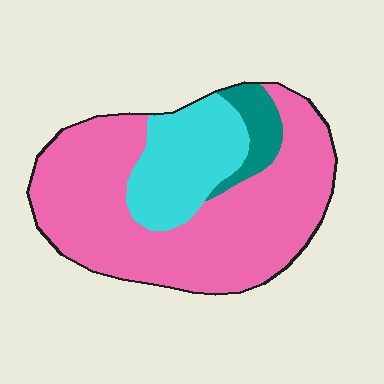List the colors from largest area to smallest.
From largest to smallest: pink, cyan, teal.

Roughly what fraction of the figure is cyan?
Cyan covers 23% of the figure.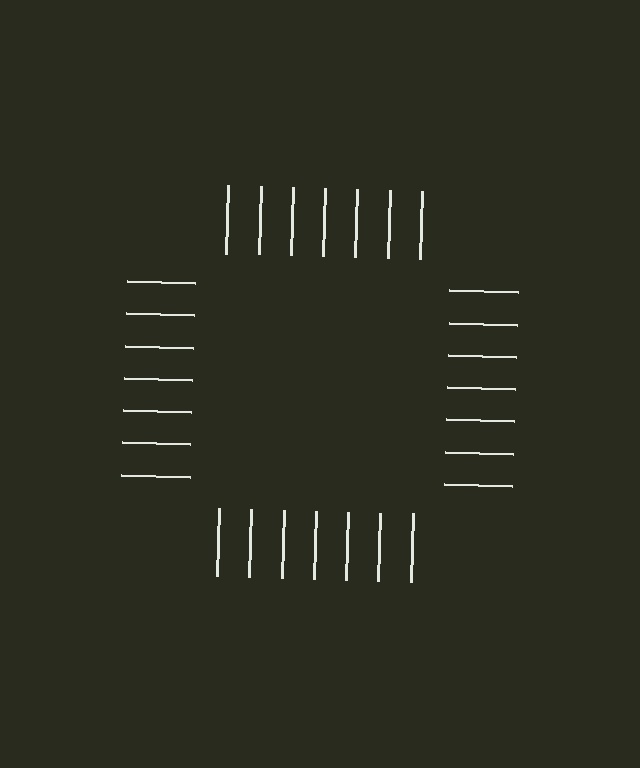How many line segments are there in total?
28 — 7 along each of the 4 edges.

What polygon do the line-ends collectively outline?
An illusory square — the line segments terminate on its edges but no continuous stroke is drawn.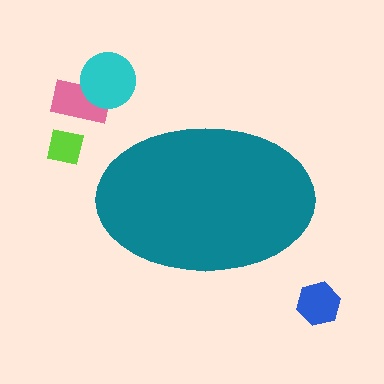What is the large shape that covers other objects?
A teal ellipse.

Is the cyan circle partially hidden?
No, the cyan circle is fully visible.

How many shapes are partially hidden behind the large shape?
0 shapes are partially hidden.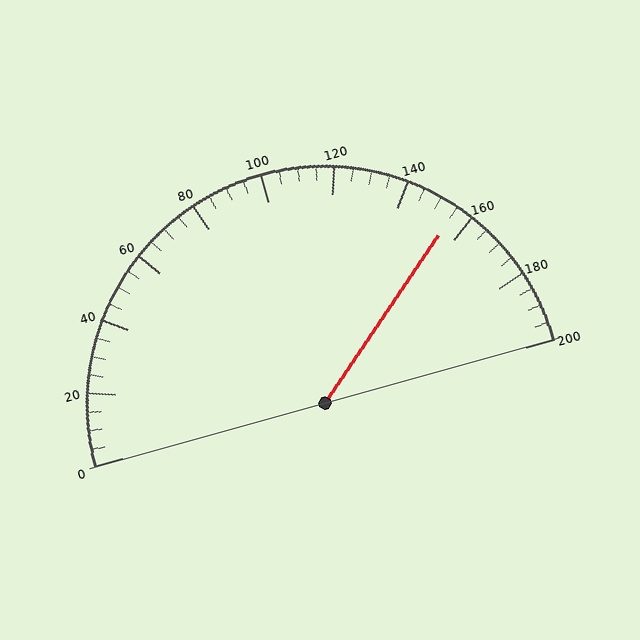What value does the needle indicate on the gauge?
The needle indicates approximately 155.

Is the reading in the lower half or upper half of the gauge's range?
The reading is in the upper half of the range (0 to 200).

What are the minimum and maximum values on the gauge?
The gauge ranges from 0 to 200.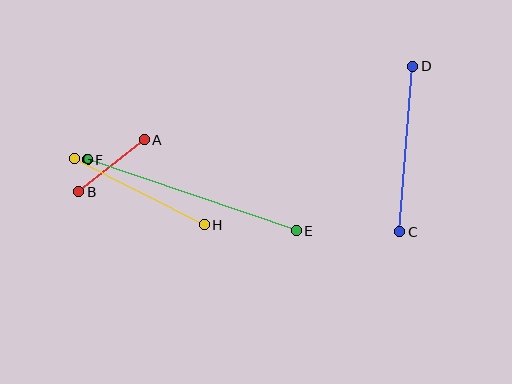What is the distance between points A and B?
The distance is approximately 84 pixels.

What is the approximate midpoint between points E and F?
The midpoint is at approximately (192, 195) pixels.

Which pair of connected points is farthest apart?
Points E and F are farthest apart.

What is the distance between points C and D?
The distance is approximately 166 pixels.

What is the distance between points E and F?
The distance is approximately 221 pixels.